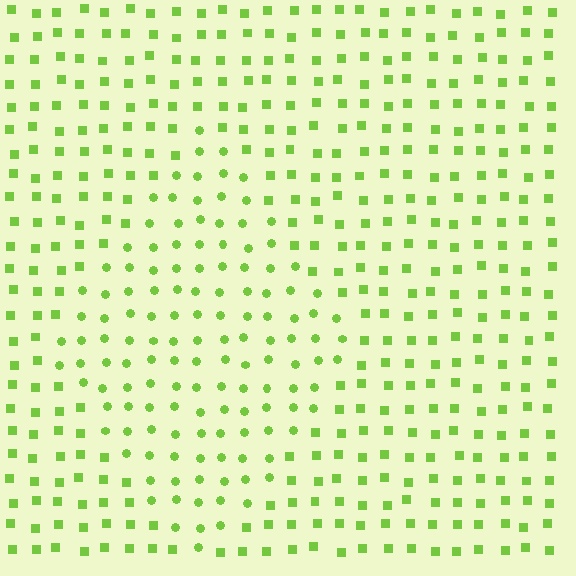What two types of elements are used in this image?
The image uses circles inside the diamond region and squares outside it.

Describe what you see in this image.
The image is filled with small lime elements arranged in a uniform grid. A diamond-shaped region contains circles, while the surrounding area contains squares. The boundary is defined purely by the change in element shape.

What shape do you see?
I see a diamond.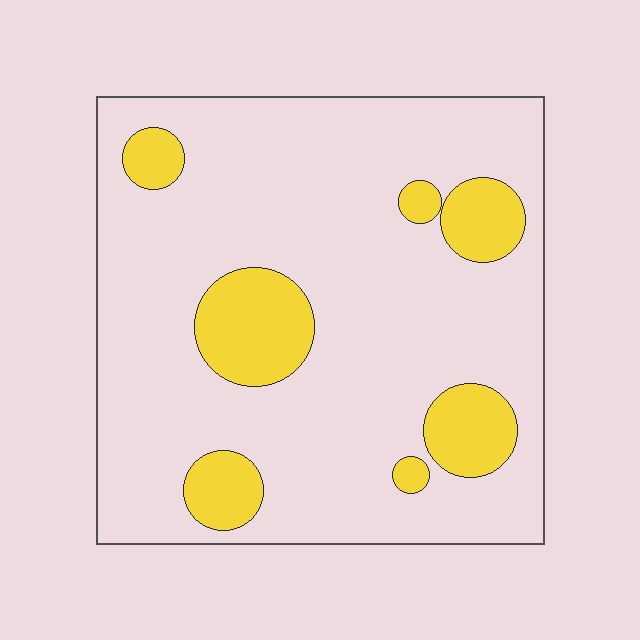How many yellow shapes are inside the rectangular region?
7.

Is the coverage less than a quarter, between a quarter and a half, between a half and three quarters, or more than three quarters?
Less than a quarter.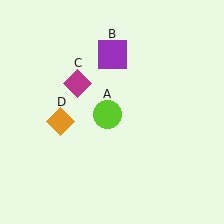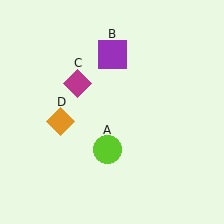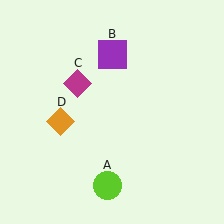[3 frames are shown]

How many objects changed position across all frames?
1 object changed position: lime circle (object A).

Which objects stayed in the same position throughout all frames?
Purple square (object B) and magenta diamond (object C) and orange diamond (object D) remained stationary.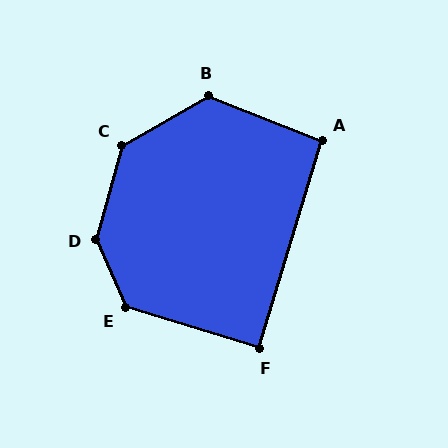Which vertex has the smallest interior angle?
F, at approximately 90 degrees.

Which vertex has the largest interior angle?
D, at approximately 141 degrees.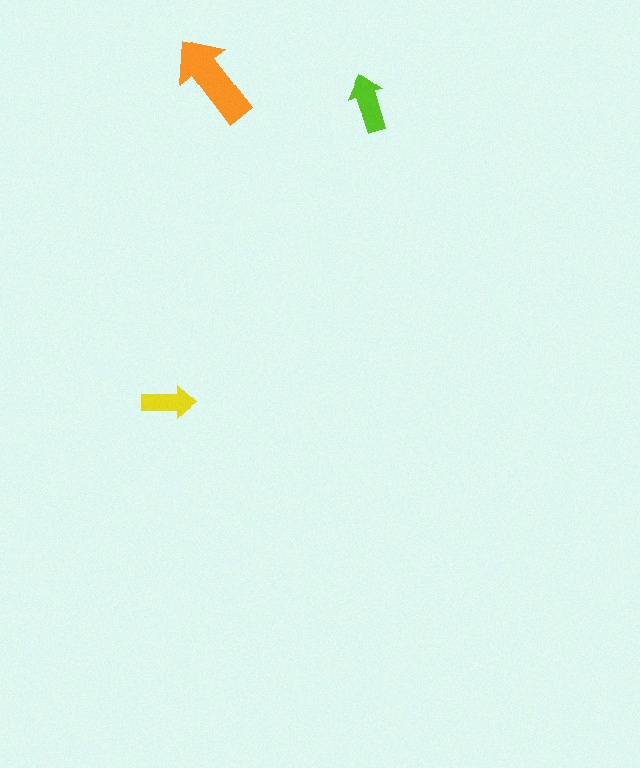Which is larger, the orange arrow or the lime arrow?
The orange one.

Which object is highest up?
The orange arrow is topmost.